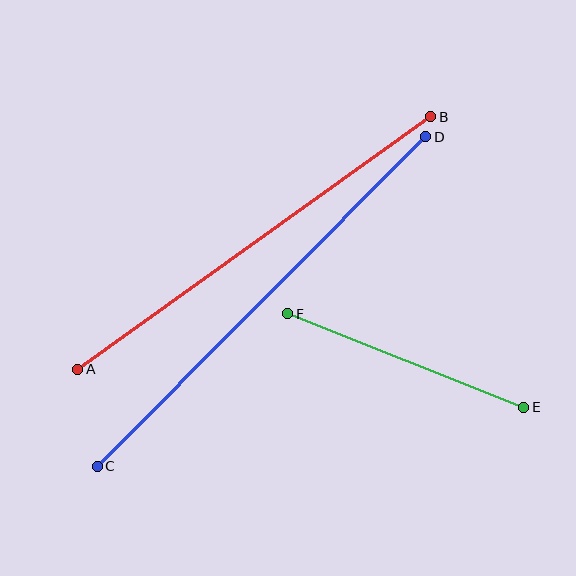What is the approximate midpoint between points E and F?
The midpoint is at approximately (406, 360) pixels.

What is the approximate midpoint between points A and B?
The midpoint is at approximately (254, 243) pixels.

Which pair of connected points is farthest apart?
Points C and D are farthest apart.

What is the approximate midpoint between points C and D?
The midpoint is at approximately (261, 301) pixels.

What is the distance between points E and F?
The distance is approximately 254 pixels.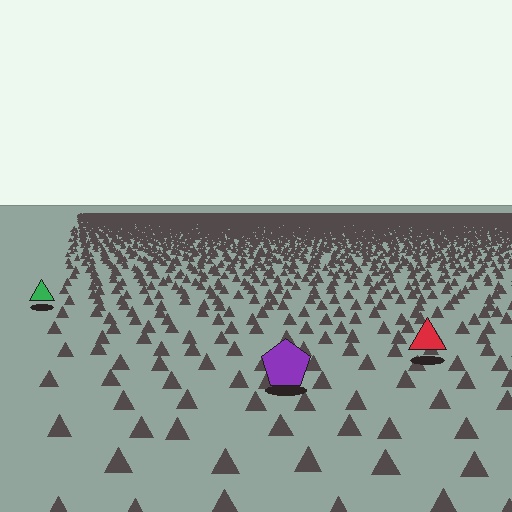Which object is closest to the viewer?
The purple pentagon is closest. The texture marks near it are larger and more spread out.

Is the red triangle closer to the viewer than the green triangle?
Yes. The red triangle is closer — you can tell from the texture gradient: the ground texture is coarser near it.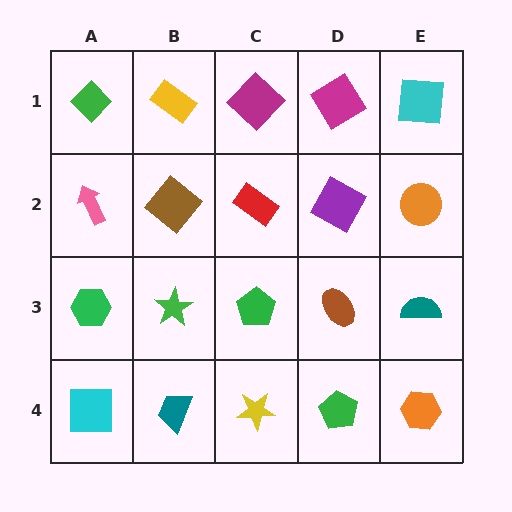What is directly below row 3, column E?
An orange hexagon.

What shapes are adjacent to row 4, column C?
A green pentagon (row 3, column C), a teal trapezoid (row 4, column B), a green pentagon (row 4, column D).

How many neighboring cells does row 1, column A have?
2.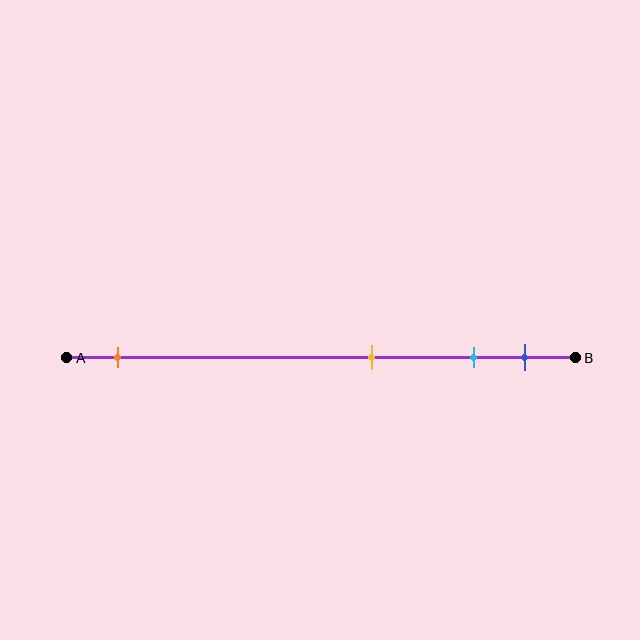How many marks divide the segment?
There are 4 marks dividing the segment.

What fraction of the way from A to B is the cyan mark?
The cyan mark is approximately 80% (0.8) of the way from A to B.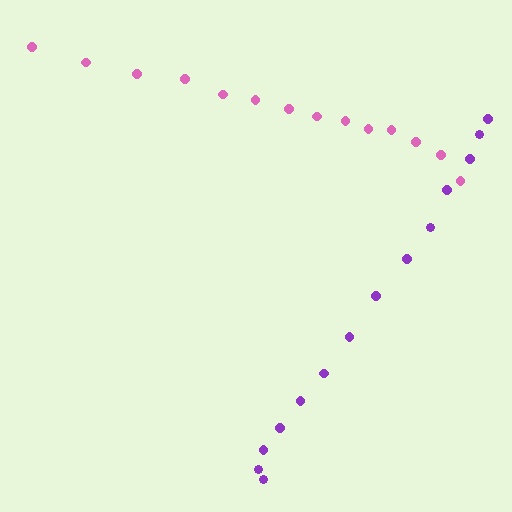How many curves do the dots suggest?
There are 2 distinct paths.